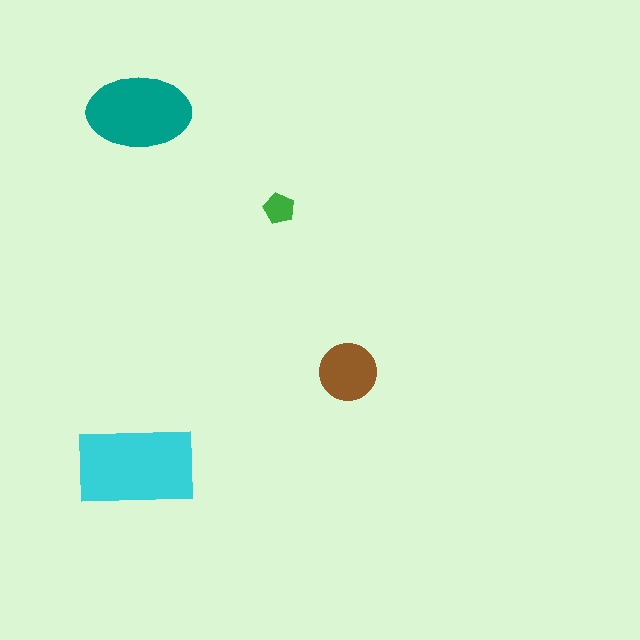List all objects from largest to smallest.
The cyan rectangle, the teal ellipse, the brown circle, the green pentagon.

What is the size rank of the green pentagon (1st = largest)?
4th.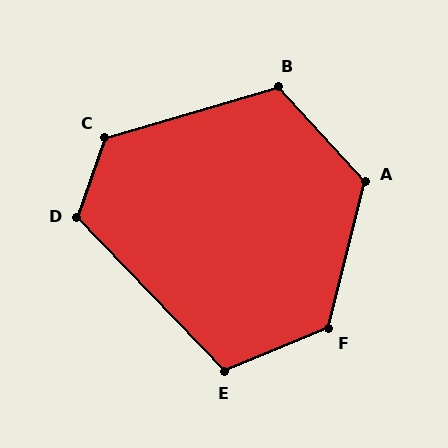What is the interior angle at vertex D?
Approximately 117 degrees (obtuse).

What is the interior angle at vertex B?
Approximately 116 degrees (obtuse).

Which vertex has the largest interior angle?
F, at approximately 127 degrees.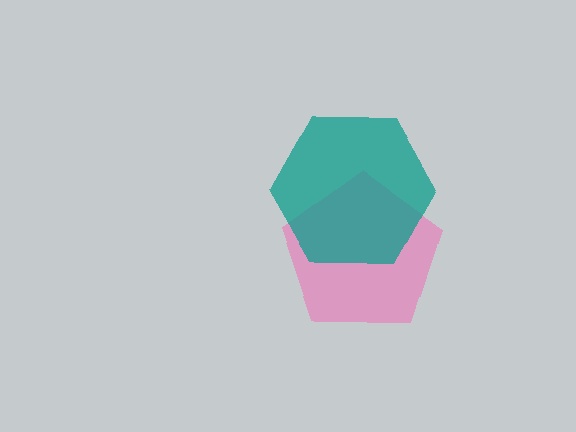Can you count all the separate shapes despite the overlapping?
Yes, there are 2 separate shapes.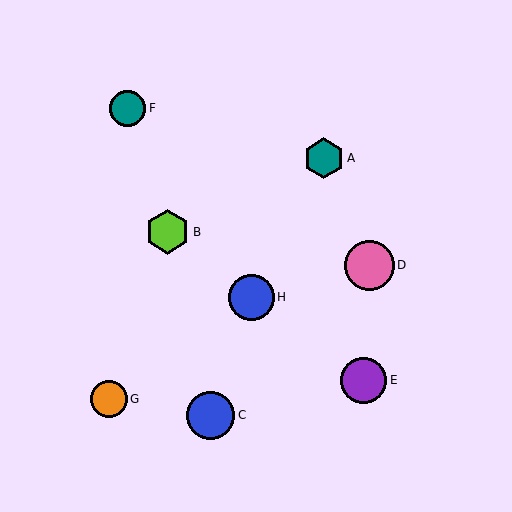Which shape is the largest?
The pink circle (labeled D) is the largest.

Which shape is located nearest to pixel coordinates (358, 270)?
The pink circle (labeled D) at (369, 265) is nearest to that location.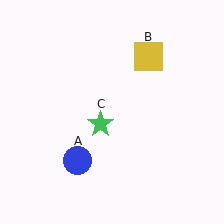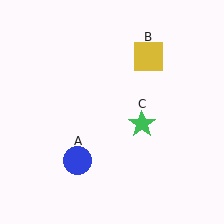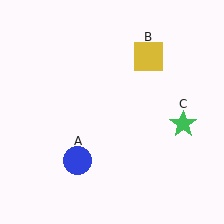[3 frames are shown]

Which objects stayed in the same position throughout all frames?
Blue circle (object A) and yellow square (object B) remained stationary.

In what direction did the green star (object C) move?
The green star (object C) moved right.